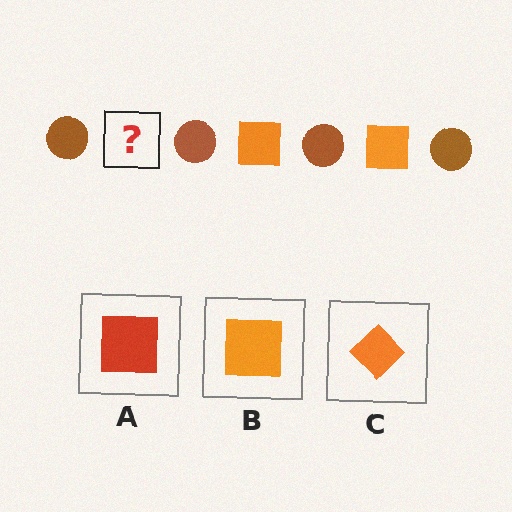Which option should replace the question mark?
Option B.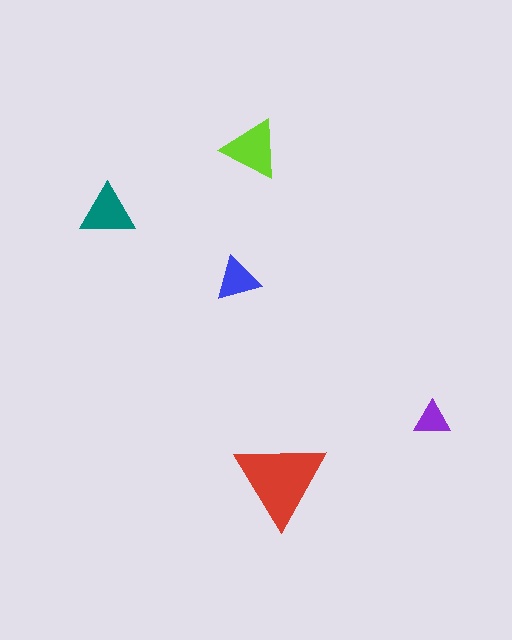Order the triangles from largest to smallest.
the red one, the lime one, the teal one, the blue one, the purple one.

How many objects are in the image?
There are 5 objects in the image.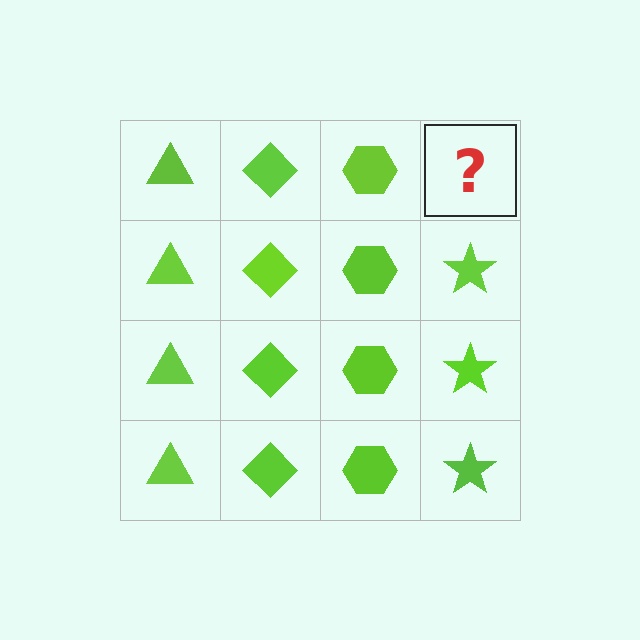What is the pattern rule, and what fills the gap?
The rule is that each column has a consistent shape. The gap should be filled with a lime star.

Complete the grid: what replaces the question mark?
The question mark should be replaced with a lime star.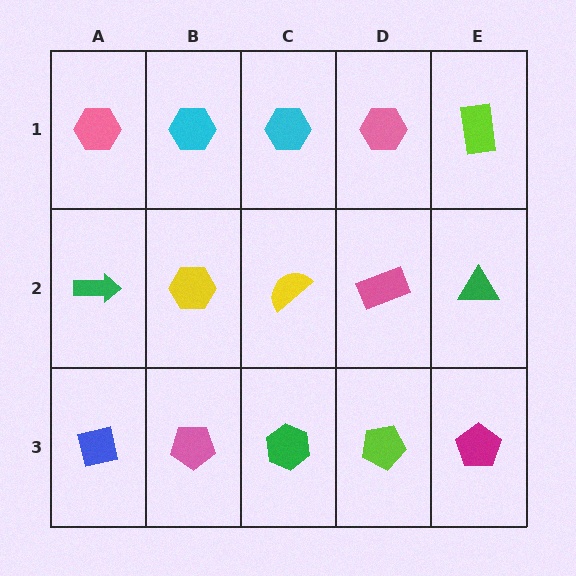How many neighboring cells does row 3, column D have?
3.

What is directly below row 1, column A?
A green arrow.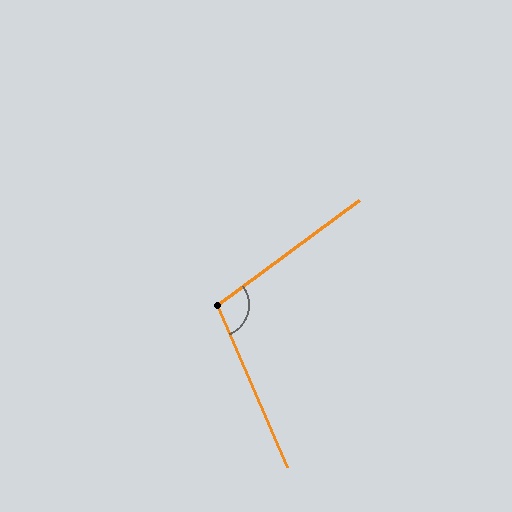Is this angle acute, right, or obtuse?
It is obtuse.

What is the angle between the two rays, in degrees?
Approximately 103 degrees.